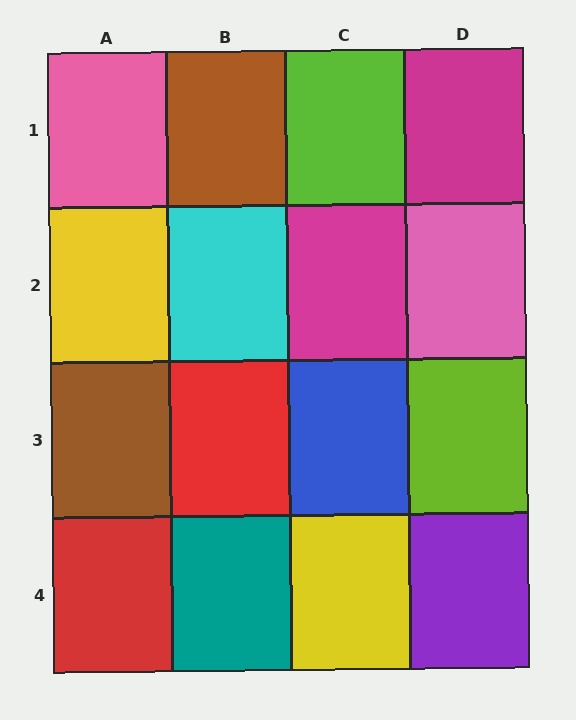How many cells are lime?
2 cells are lime.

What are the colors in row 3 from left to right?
Brown, red, blue, lime.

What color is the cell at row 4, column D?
Purple.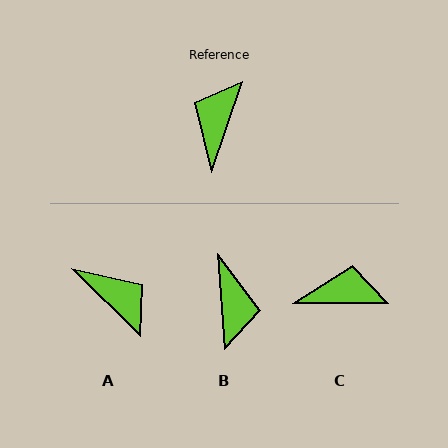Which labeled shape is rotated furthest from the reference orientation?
B, about 157 degrees away.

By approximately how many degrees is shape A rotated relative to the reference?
Approximately 115 degrees clockwise.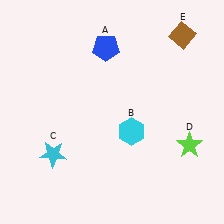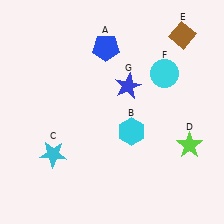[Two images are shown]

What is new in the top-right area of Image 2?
A cyan circle (F) was added in the top-right area of Image 2.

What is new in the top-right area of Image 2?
A blue star (G) was added in the top-right area of Image 2.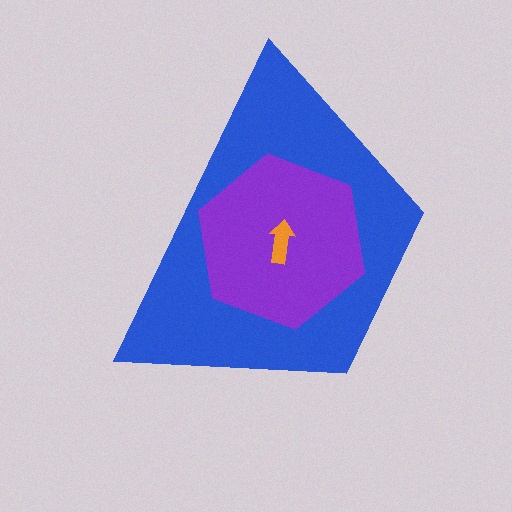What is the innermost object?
The orange arrow.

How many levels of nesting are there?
3.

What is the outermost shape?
The blue trapezoid.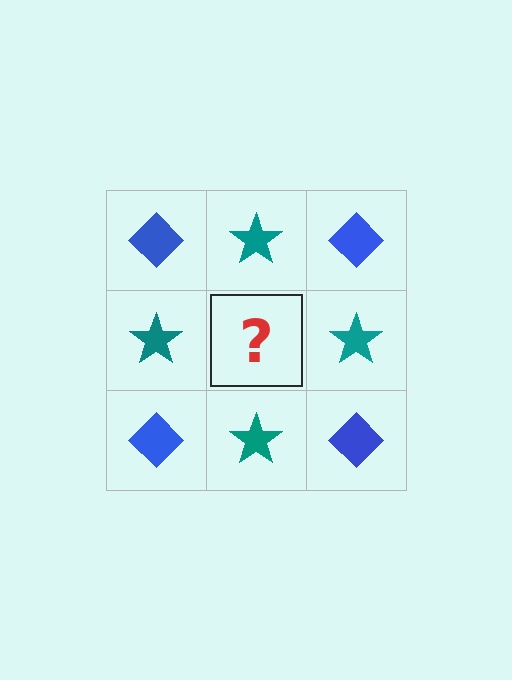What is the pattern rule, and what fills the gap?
The rule is that it alternates blue diamond and teal star in a checkerboard pattern. The gap should be filled with a blue diamond.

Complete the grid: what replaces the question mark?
The question mark should be replaced with a blue diamond.